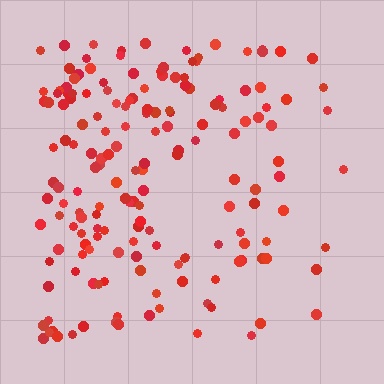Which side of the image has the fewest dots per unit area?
The right.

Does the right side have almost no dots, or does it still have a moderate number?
Still a moderate number, just noticeably fewer than the left.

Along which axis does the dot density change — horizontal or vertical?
Horizontal.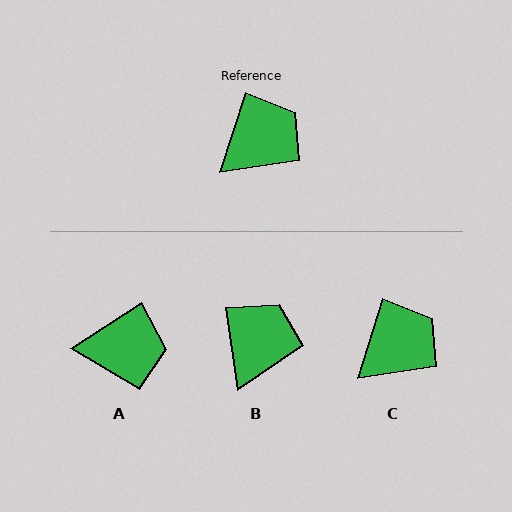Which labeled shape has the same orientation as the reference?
C.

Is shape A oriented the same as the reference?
No, it is off by about 39 degrees.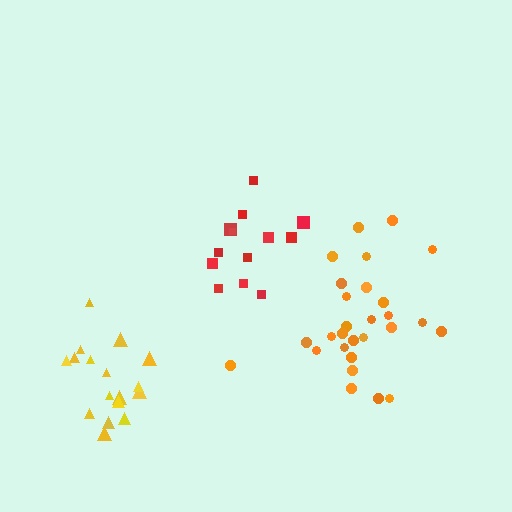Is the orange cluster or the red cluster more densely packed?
Red.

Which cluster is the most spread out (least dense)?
Orange.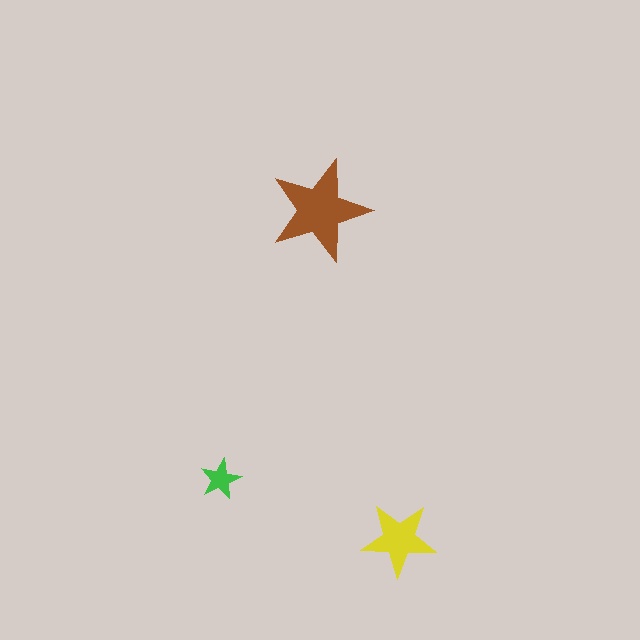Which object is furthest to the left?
The green star is leftmost.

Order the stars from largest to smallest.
the brown one, the yellow one, the green one.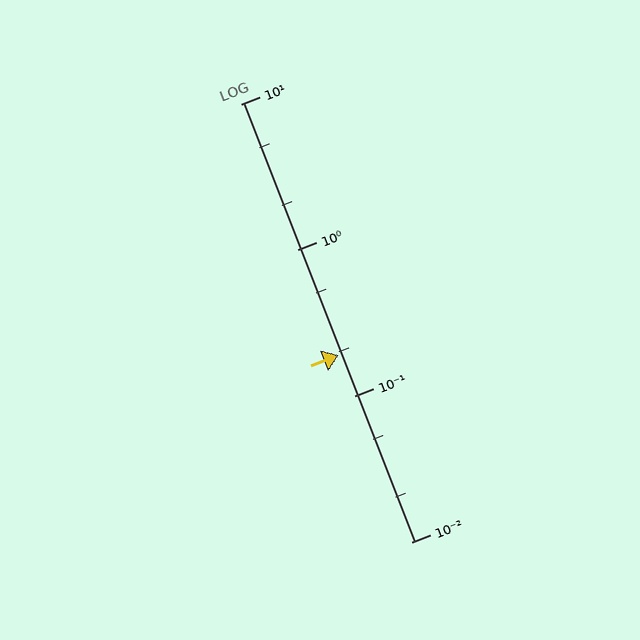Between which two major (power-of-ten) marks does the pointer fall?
The pointer is between 0.1 and 1.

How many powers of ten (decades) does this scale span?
The scale spans 3 decades, from 0.01 to 10.